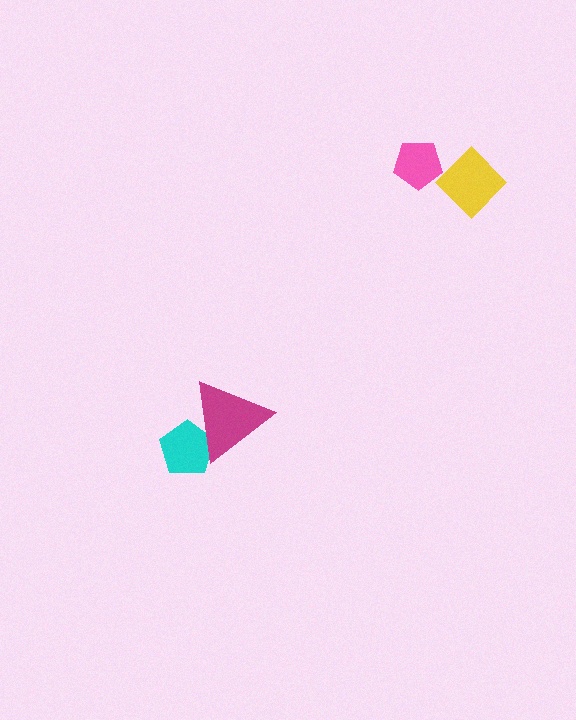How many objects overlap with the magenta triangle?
1 object overlaps with the magenta triangle.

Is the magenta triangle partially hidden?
No, no other shape covers it.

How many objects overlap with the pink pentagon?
0 objects overlap with the pink pentagon.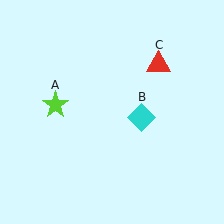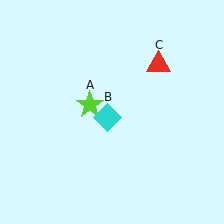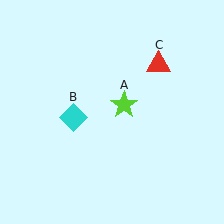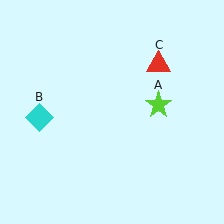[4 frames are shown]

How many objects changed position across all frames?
2 objects changed position: lime star (object A), cyan diamond (object B).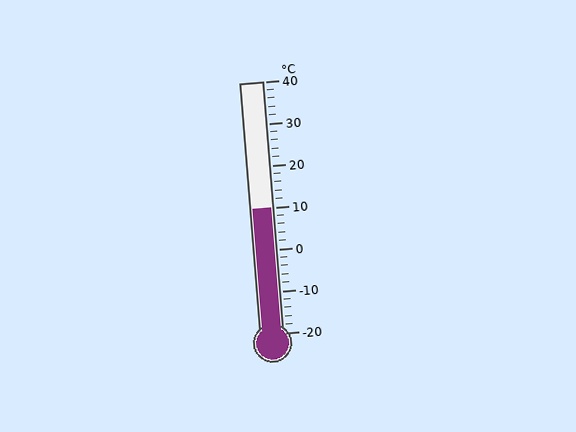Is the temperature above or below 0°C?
The temperature is above 0°C.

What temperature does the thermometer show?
The thermometer shows approximately 10°C.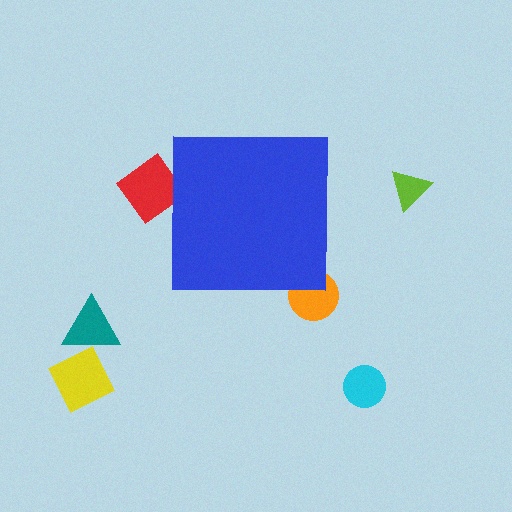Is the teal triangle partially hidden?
No, the teal triangle is fully visible.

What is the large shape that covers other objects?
A blue square.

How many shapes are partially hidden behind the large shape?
2 shapes are partially hidden.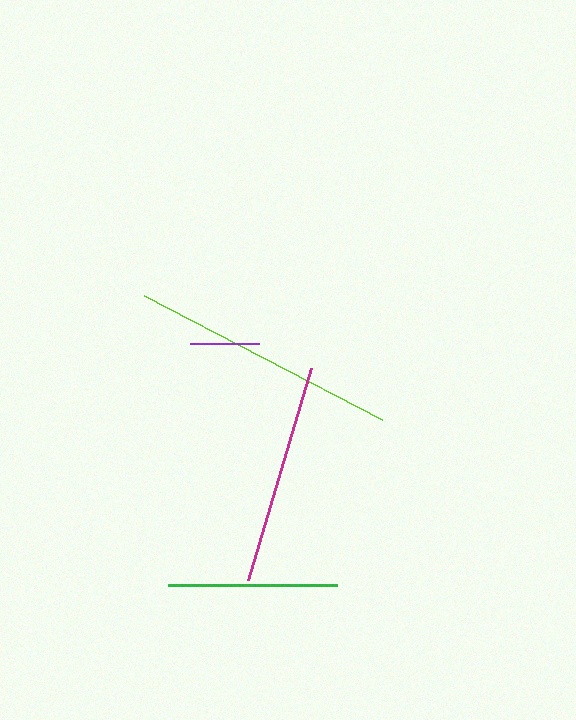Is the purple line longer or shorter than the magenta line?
The magenta line is longer than the purple line.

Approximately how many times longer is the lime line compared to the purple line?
The lime line is approximately 3.8 times the length of the purple line.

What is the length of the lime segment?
The lime segment is approximately 268 pixels long.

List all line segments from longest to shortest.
From longest to shortest: lime, magenta, green, purple.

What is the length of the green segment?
The green segment is approximately 169 pixels long.